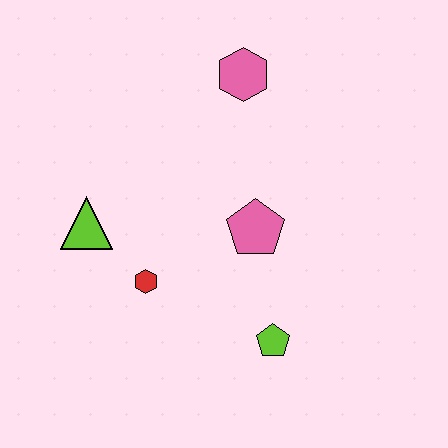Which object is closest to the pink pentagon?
The lime pentagon is closest to the pink pentagon.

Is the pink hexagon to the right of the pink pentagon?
No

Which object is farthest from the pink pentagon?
The lime triangle is farthest from the pink pentagon.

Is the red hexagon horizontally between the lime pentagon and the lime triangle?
Yes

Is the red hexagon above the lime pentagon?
Yes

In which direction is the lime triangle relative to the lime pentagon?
The lime triangle is to the left of the lime pentagon.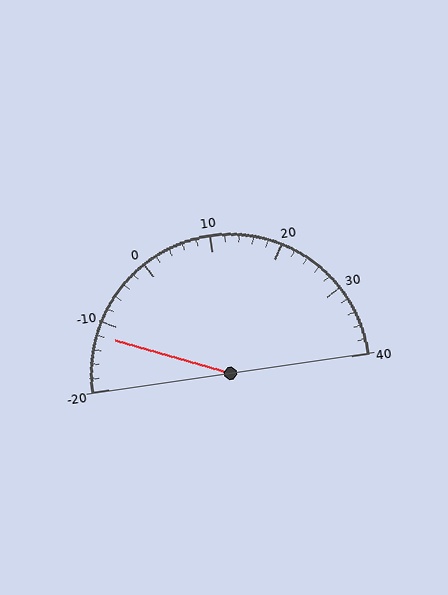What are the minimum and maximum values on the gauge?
The gauge ranges from -20 to 40.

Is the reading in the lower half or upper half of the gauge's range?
The reading is in the lower half of the range (-20 to 40).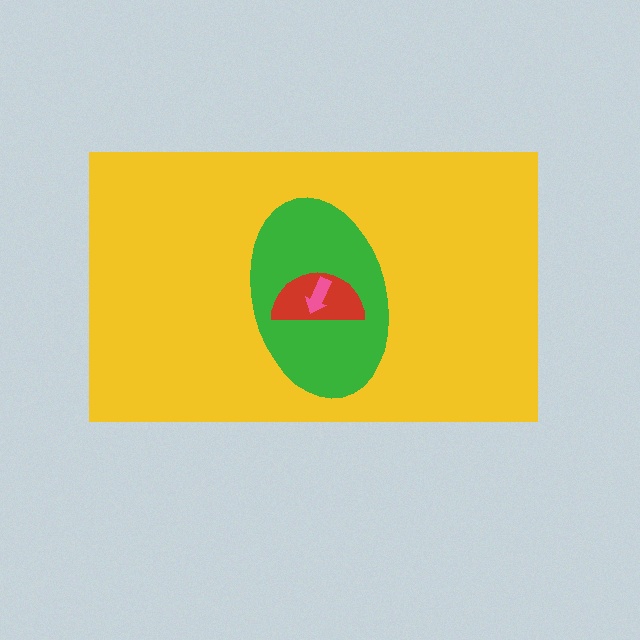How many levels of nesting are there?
4.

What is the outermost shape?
The yellow rectangle.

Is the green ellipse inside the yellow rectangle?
Yes.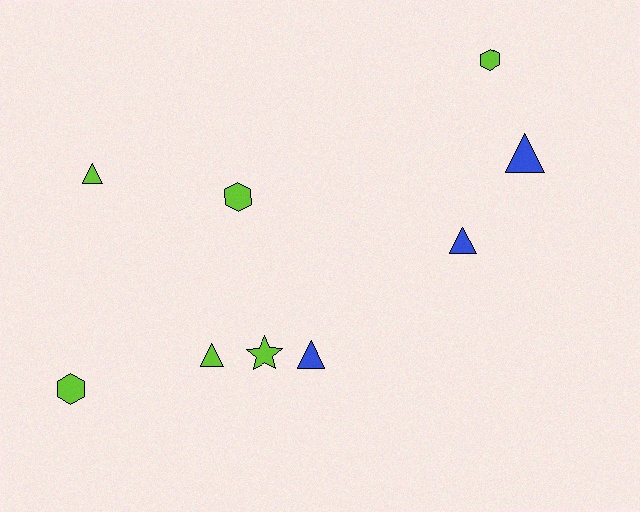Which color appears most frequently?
Lime, with 6 objects.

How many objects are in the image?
There are 9 objects.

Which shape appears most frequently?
Triangle, with 5 objects.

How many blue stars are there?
There are no blue stars.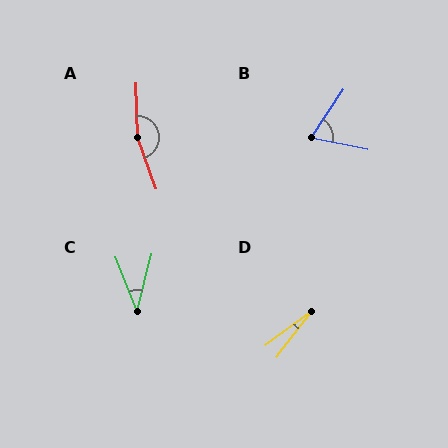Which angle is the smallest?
D, at approximately 17 degrees.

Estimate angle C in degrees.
Approximately 36 degrees.